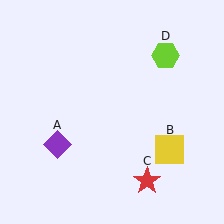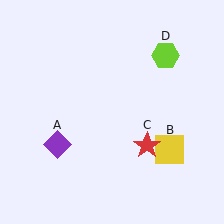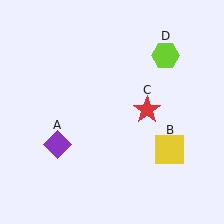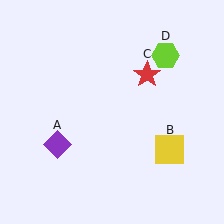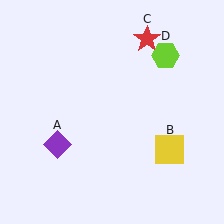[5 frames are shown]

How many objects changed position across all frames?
1 object changed position: red star (object C).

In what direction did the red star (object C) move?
The red star (object C) moved up.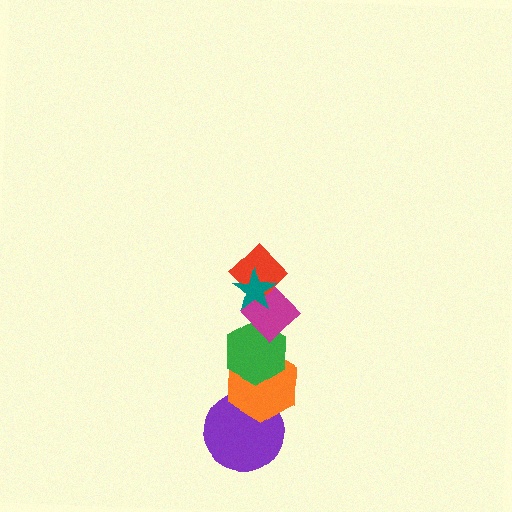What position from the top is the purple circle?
The purple circle is 6th from the top.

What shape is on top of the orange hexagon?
The green hexagon is on top of the orange hexagon.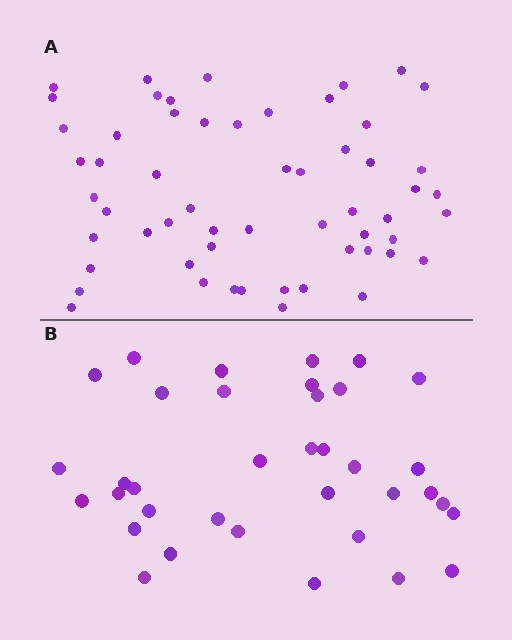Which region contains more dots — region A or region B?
Region A (the top region) has more dots.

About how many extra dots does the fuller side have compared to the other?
Region A has approximately 20 more dots than region B.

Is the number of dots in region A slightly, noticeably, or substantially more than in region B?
Region A has substantially more. The ratio is roughly 1.6 to 1.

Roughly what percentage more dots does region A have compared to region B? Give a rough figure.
About 60% more.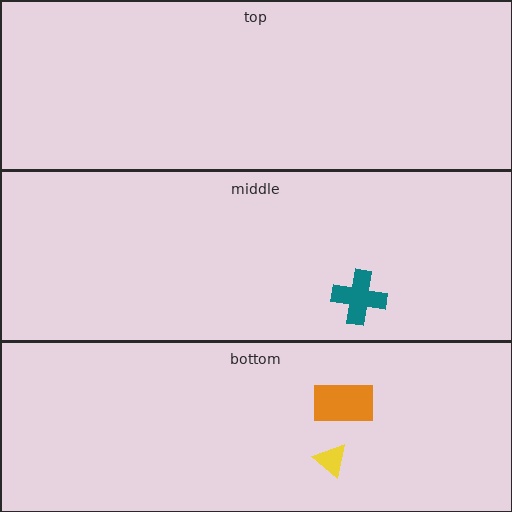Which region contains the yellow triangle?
The bottom region.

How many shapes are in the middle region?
1.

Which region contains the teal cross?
The middle region.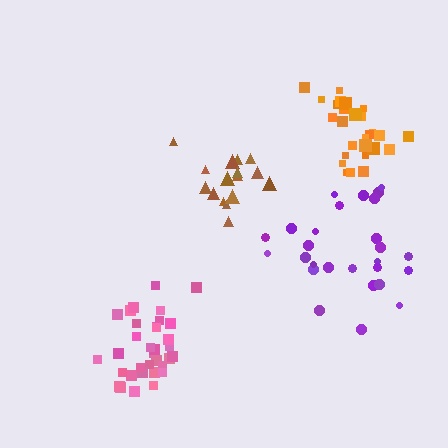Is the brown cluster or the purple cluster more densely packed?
Brown.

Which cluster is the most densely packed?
Pink.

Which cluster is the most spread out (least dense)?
Purple.